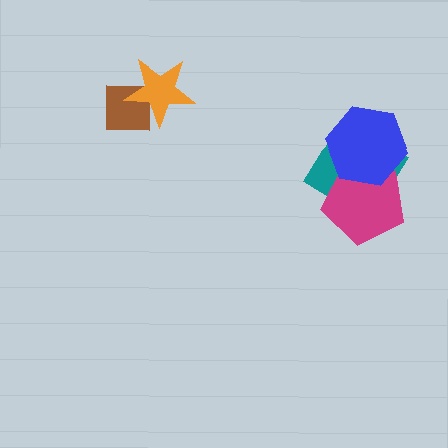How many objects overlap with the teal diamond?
2 objects overlap with the teal diamond.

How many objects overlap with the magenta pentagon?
2 objects overlap with the magenta pentagon.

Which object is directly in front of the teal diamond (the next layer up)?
The magenta pentagon is directly in front of the teal diamond.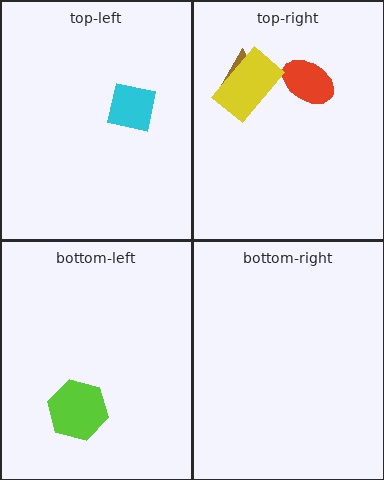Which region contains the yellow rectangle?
The top-right region.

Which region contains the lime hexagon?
The bottom-left region.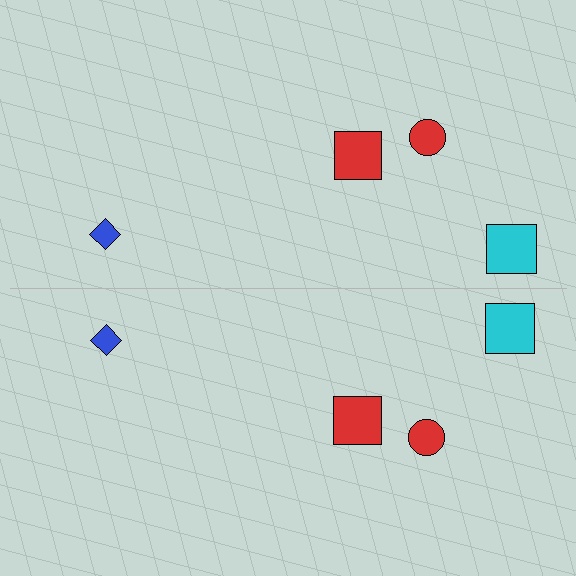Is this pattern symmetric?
Yes, this pattern has bilateral (reflection) symmetry.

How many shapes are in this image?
There are 8 shapes in this image.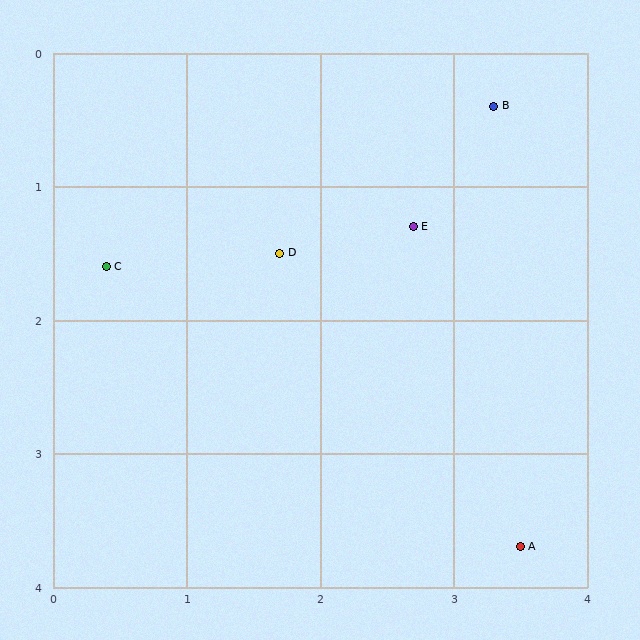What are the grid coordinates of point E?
Point E is at approximately (2.7, 1.3).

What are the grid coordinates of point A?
Point A is at approximately (3.5, 3.7).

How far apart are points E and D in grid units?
Points E and D are about 1.0 grid units apart.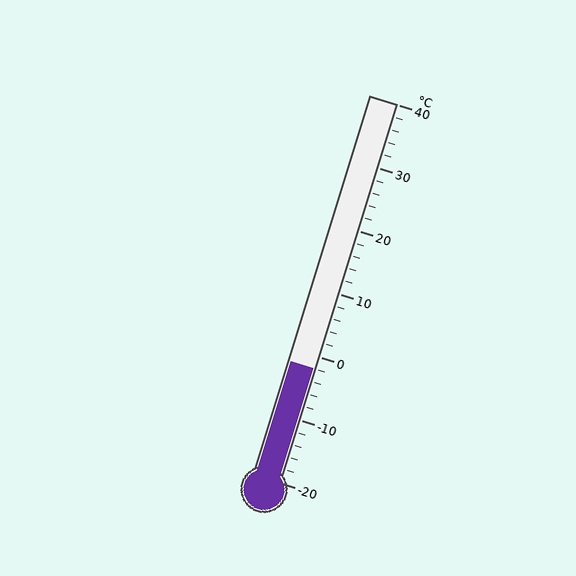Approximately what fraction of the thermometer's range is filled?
The thermometer is filled to approximately 30% of its range.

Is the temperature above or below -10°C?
The temperature is above -10°C.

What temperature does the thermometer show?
The thermometer shows approximately -2°C.